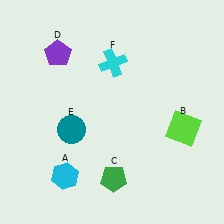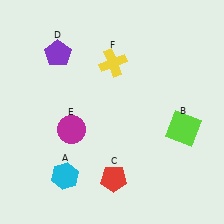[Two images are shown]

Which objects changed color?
C changed from green to red. E changed from teal to magenta. F changed from cyan to yellow.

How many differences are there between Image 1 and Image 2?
There are 3 differences between the two images.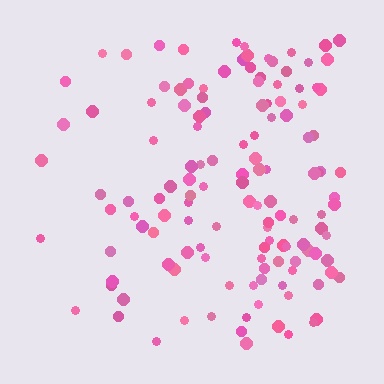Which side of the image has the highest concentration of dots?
The right.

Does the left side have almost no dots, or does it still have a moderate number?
Still a moderate number, just noticeably fewer than the right.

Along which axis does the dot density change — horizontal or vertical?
Horizontal.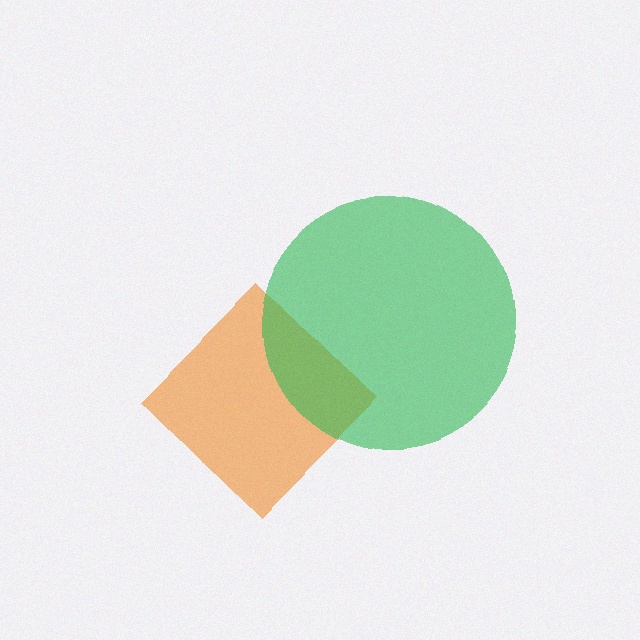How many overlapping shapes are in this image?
There are 2 overlapping shapes in the image.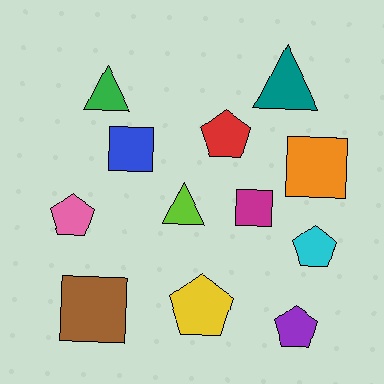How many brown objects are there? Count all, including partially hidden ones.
There is 1 brown object.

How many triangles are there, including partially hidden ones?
There are 3 triangles.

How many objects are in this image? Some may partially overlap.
There are 12 objects.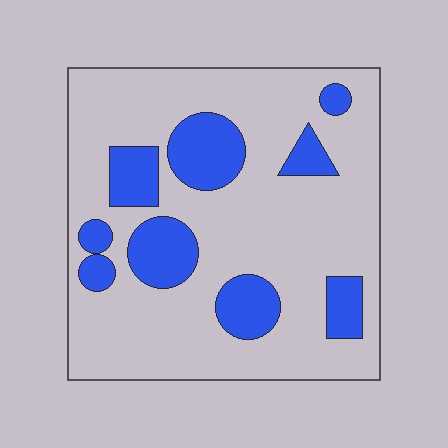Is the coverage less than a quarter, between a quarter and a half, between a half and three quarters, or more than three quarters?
Less than a quarter.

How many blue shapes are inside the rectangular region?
9.